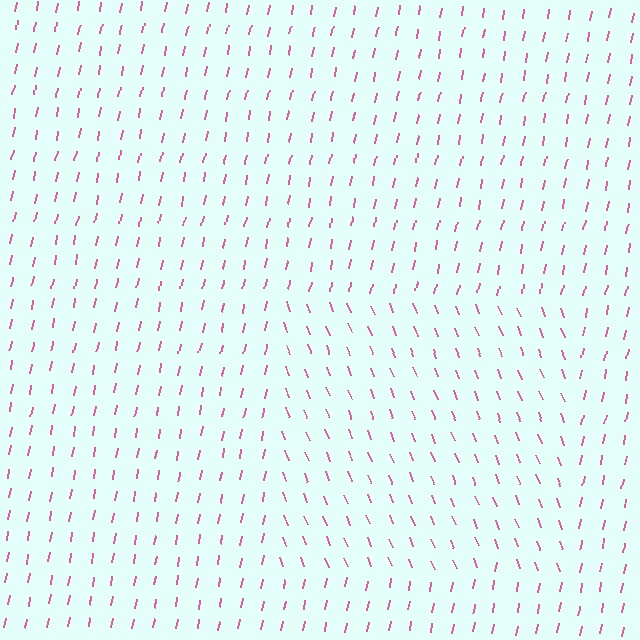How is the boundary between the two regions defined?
The boundary is defined purely by a change in line orientation (approximately 32 degrees difference). All lines are the same color and thickness.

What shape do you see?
I see a rectangle.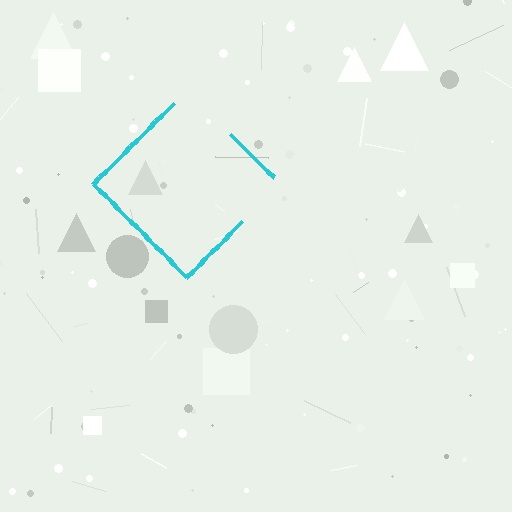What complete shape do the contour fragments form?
The contour fragments form a diamond.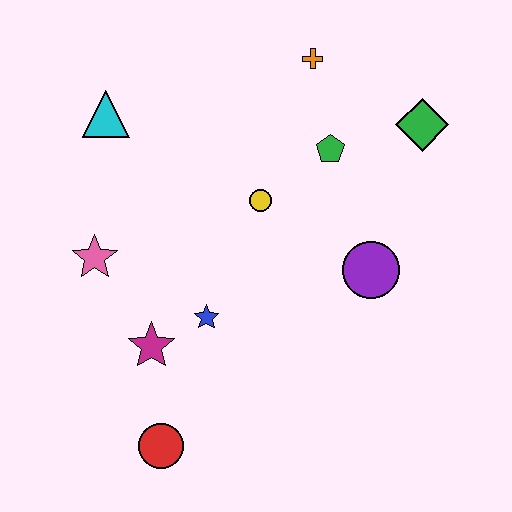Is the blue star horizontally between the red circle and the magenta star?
No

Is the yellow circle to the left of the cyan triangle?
No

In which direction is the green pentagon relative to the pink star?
The green pentagon is to the right of the pink star.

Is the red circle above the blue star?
No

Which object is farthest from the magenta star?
The green diamond is farthest from the magenta star.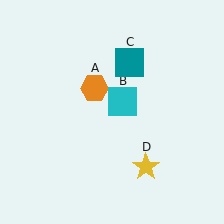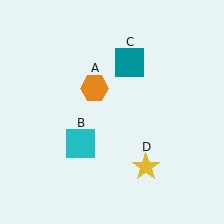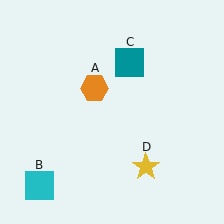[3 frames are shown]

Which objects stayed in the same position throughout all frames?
Orange hexagon (object A) and teal square (object C) and yellow star (object D) remained stationary.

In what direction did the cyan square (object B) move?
The cyan square (object B) moved down and to the left.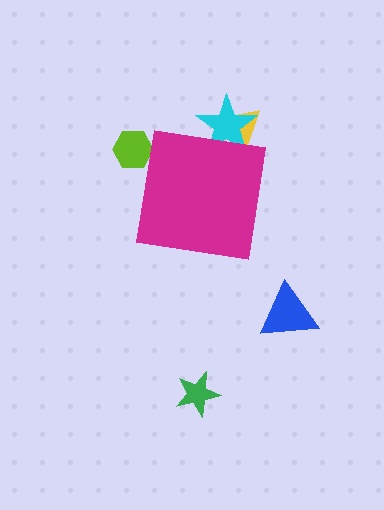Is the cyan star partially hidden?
Yes, the cyan star is partially hidden behind the magenta square.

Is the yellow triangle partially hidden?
Yes, the yellow triangle is partially hidden behind the magenta square.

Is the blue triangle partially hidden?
No, the blue triangle is fully visible.